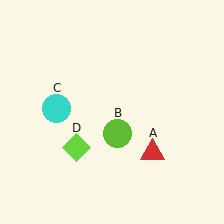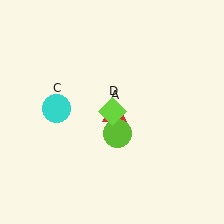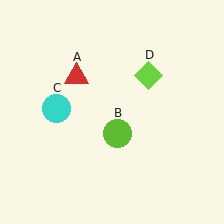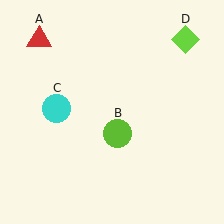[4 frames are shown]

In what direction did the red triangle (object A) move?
The red triangle (object A) moved up and to the left.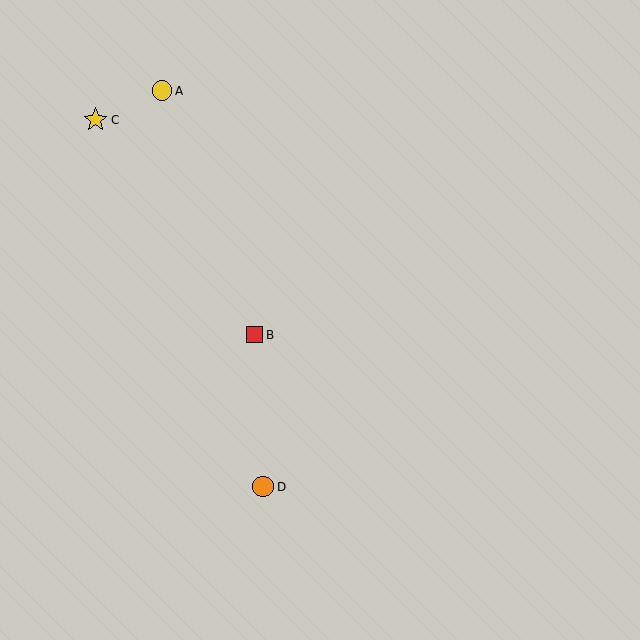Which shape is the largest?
The yellow star (labeled C) is the largest.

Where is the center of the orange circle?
The center of the orange circle is at (263, 487).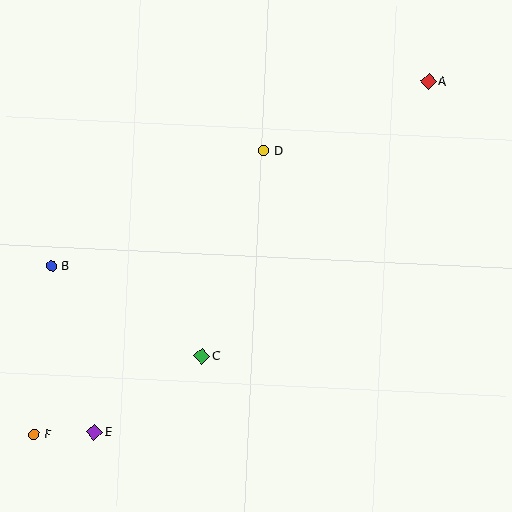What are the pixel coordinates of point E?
Point E is at (94, 432).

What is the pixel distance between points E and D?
The distance between E and D is 329 pixels.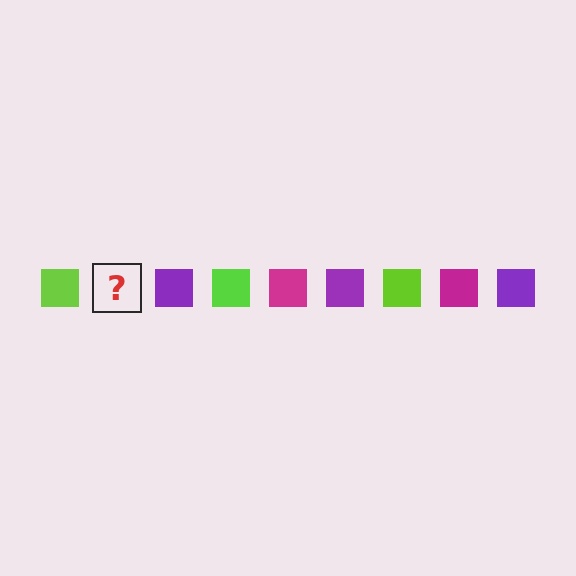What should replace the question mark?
The question mark should be replaced with a magenta square.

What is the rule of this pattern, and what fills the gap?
The rule is that the pattern cycles through lime, magenta, purple squares. The gap should be filled with a magenta square.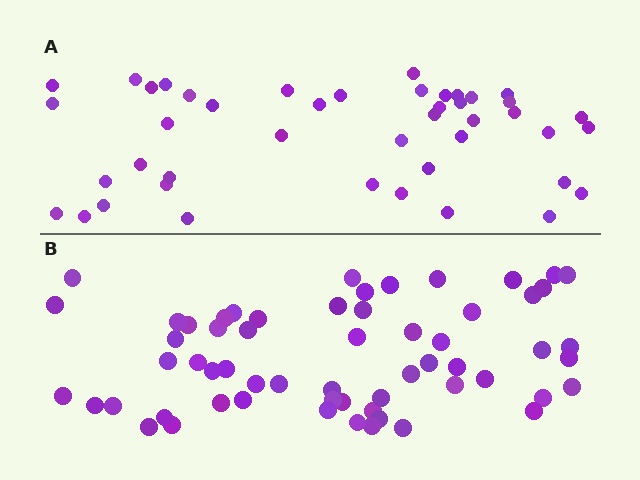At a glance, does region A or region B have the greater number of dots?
Region B (the bottom region) has more dots.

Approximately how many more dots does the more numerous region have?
Region B has approximately 15 more dots than region A.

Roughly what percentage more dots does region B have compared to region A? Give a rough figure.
About 35% more.